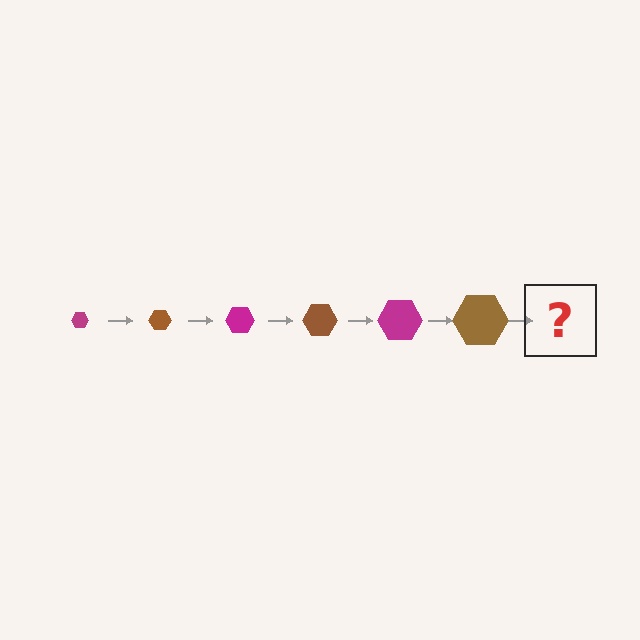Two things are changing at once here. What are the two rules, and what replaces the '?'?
The two rules are that the hexagon grows larger each step and the color cycles through magenta and brown. The '?' should be a magenta hexagon, larger than the previous one.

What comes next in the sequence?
The next element should be a magenta hexagon, larger than the previous one.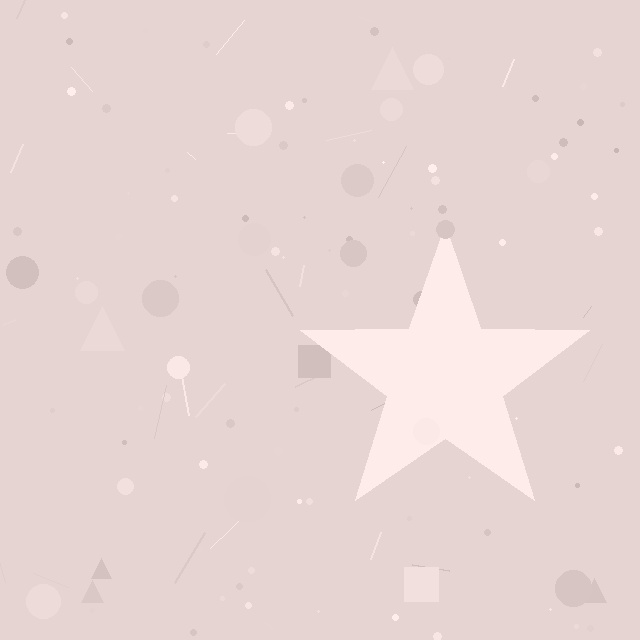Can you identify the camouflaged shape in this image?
The camouflaged shape is a star.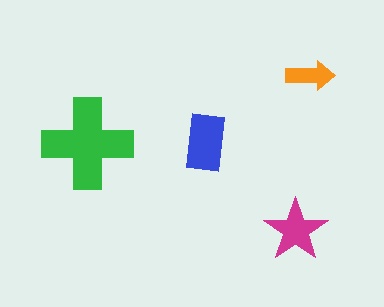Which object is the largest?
The green cross.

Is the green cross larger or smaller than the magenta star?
Larger.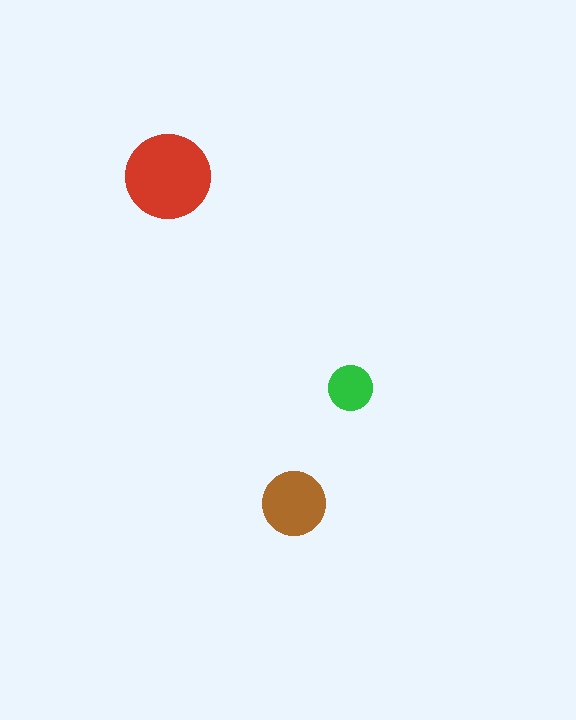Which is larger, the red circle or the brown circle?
The red one.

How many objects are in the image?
There are 3 objects in the image.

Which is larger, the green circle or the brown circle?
The brown one.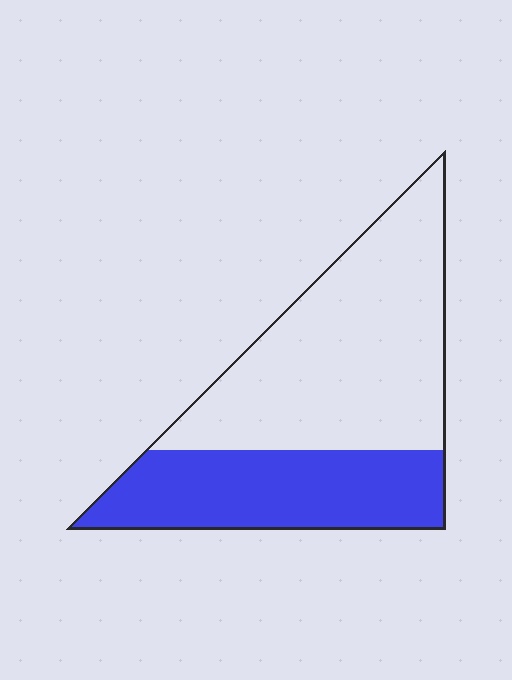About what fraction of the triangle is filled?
About three eighths (3/8).